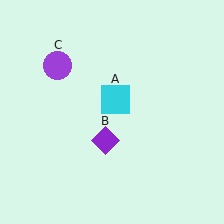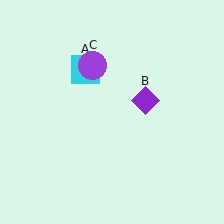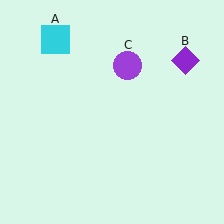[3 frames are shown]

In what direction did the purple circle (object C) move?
The purple circle (object C) moved right.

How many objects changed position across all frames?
3 objects changed position: cyan square (object A), purple diamond (object B), purple circle (object C).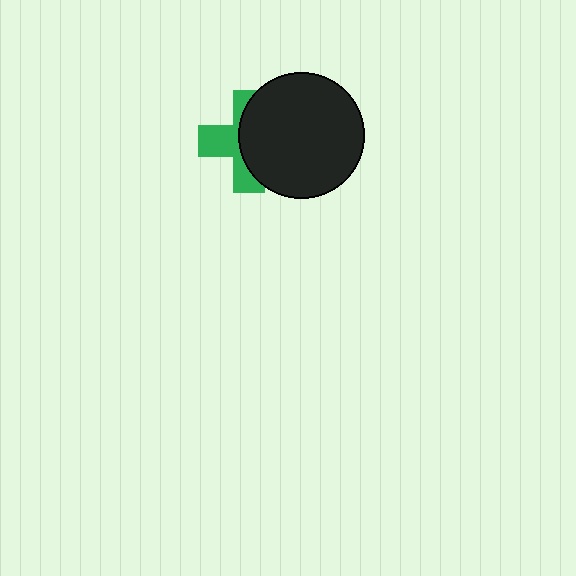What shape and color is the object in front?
The object in front is a black circle.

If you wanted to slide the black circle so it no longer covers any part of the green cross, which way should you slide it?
Slide it right — that is the most direct way to separate the two shapes.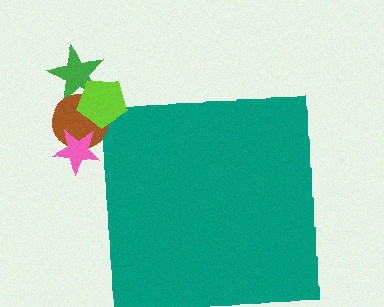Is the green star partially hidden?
No, the green star is fully visible.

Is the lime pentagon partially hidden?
No, the lime pentagon is fully visible.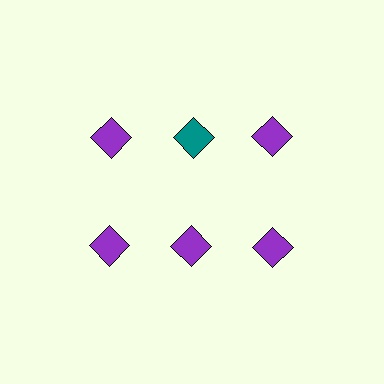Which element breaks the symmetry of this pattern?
The teal diamond in the top row, second from left column breaks the symmetry. All other shapes are purple diamonds.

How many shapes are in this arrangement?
There are 6 shapes arranged in a grid pattern.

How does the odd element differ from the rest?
It has a different color: teal instead of purple.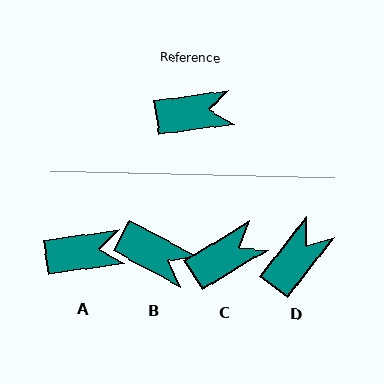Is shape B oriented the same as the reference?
No, it is off by about 37 degrees.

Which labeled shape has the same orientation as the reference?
A.